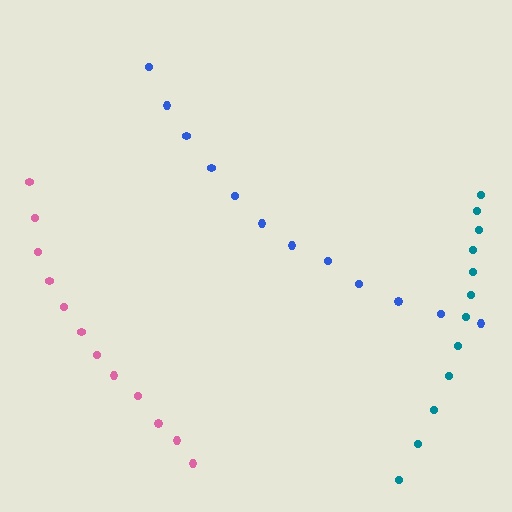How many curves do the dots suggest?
There are 3 distinct paths.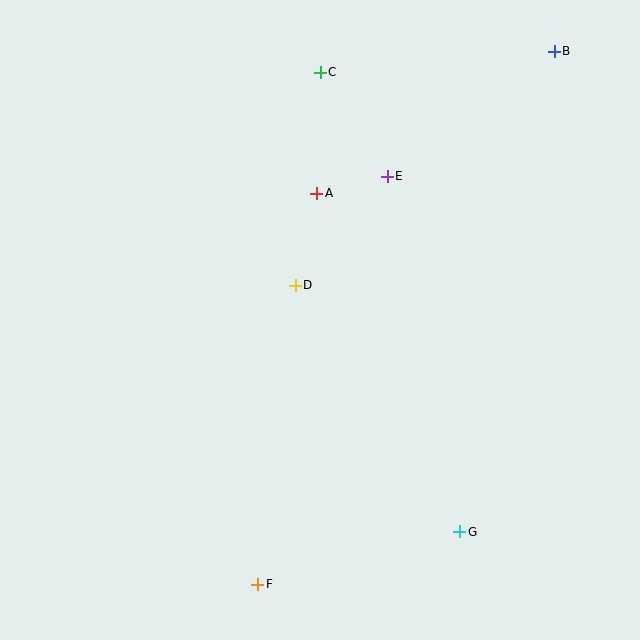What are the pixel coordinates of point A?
Point A is at (317, 193).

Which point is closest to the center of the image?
Point D at (295, 285) is closest to the center.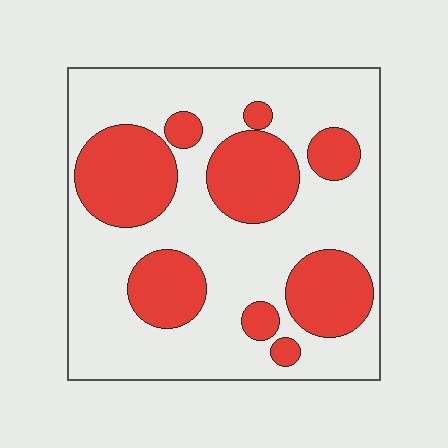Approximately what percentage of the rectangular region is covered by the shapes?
Approximately 35%.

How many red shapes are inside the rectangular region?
9.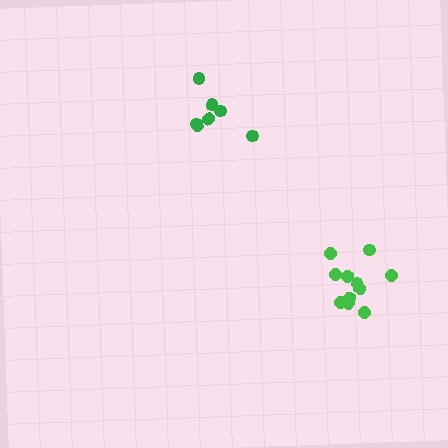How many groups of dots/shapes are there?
There are 2 groups.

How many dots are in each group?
Group 1: 7 dots, Group 2: 11 dots (18 total).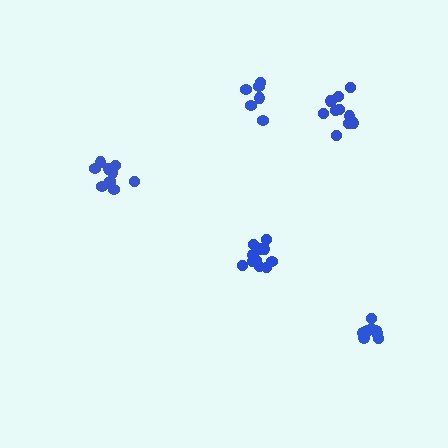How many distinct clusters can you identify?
There are 5 distinct clusters.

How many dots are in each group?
Group 1: 9 dots, Group 2: 11 dots, Group 3: 8 dots, Group 4: 6 dots, Group 5: 12 dots (46 total).